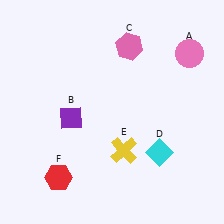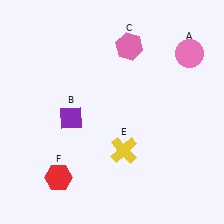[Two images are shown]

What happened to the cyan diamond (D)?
The cyan diamond (D) was removed in Image 2. It was in the bottom-right area of Image 1.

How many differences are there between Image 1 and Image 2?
There is 1 difference between the two images.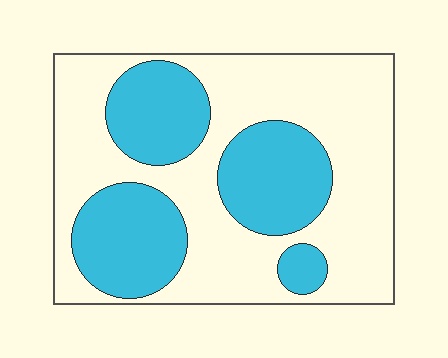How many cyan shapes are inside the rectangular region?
4.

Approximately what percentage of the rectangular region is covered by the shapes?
Approximately 35%.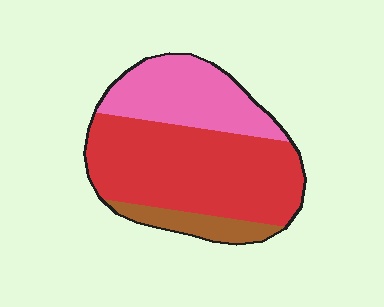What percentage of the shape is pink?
Pink covers roughly 30% of the shape.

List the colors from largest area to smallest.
From largest to smallest: red, pink, brown.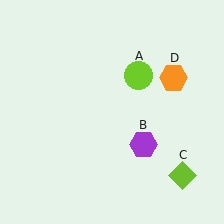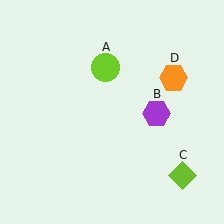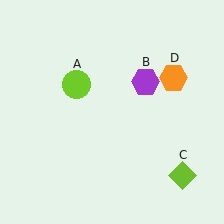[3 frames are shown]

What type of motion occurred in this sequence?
The lime circle (object A), purple hexagon (object B) rotated counterclockwise around the center of the scene.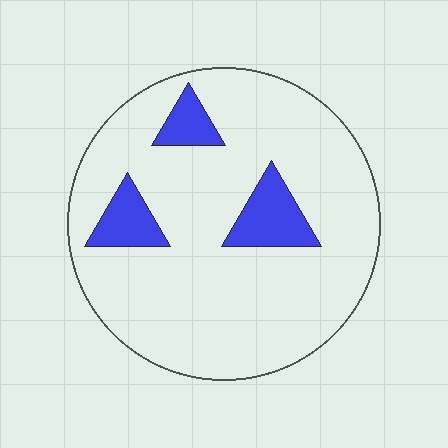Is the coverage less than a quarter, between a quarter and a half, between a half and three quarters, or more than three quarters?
Less than a quarter.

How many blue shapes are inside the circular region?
3.